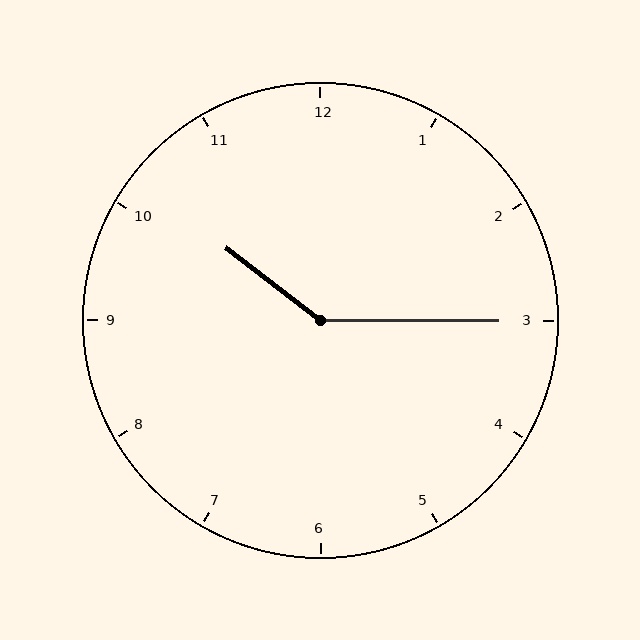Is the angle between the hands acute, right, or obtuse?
It is obtuse.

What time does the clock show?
10:15.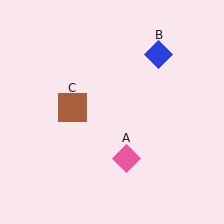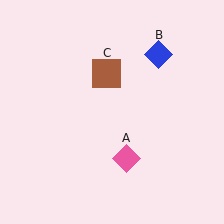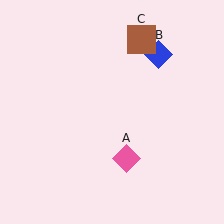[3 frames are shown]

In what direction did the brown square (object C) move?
The brown square (object C) moved up and to the right.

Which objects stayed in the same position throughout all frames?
Pink diamond (object A) and blue diamond (object B) remained stationary.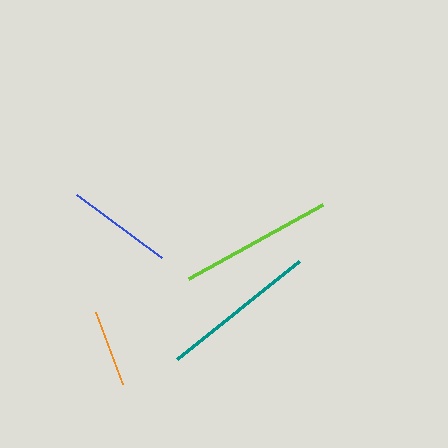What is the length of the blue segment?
The blue segment is approximately 106 pixels long.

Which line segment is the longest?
The teal line is the longest at approximately 157 pixels.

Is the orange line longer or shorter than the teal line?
The teal line is longer than the orange line.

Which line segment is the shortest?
The orange line is the shortest at approximately 77 pixels.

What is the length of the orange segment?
The orange segment is approximately 77 pixels long.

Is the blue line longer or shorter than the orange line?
The blue line is longer than the orange line.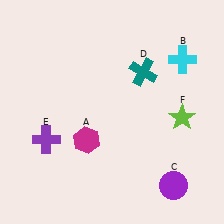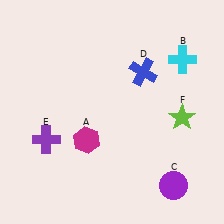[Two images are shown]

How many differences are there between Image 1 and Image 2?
There is 1 difference between the two images.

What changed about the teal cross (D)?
In Image 1, D is teal. In Image 2, it changed to blue.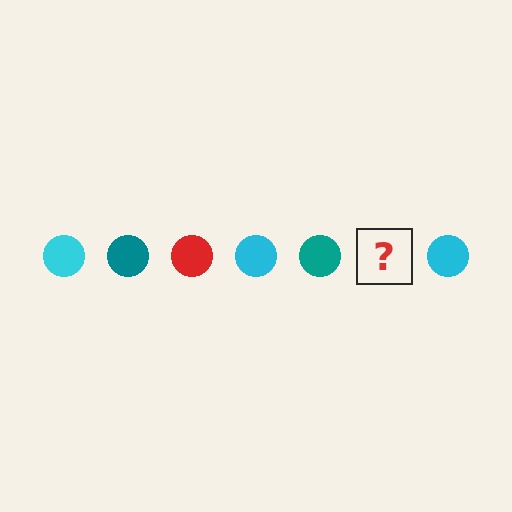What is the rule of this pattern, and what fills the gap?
The rule is that the pattern cycles through cyan, teal, red circles. The gap should be filled with a red circle.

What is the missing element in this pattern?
The missing element is a red circle.